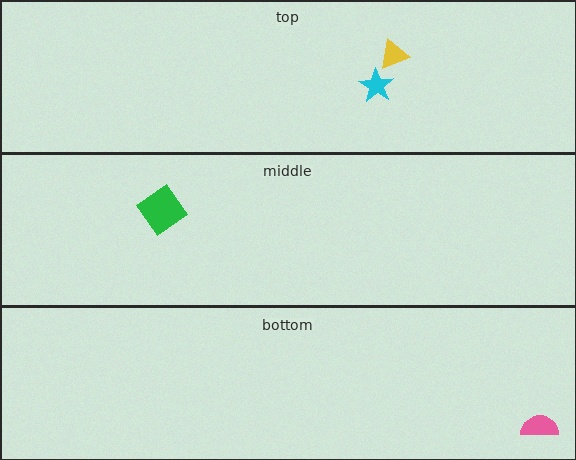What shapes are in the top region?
The cyan star, the yellow triangle.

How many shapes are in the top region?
2.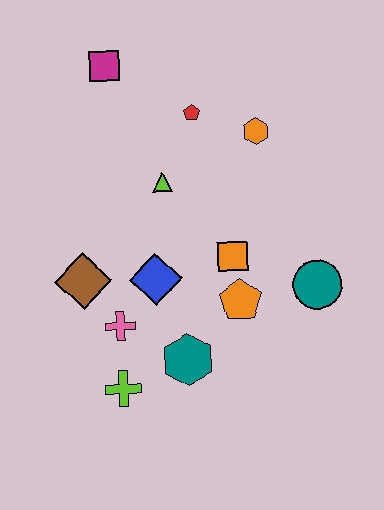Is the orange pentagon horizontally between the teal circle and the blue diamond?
Yes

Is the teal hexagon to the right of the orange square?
No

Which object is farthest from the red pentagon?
The lime cross is farthest from the red pentagon.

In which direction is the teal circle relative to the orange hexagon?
The teal circle is below the orange hexagon.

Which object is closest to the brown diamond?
The pink cross is closest to the brown diamond.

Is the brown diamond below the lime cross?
No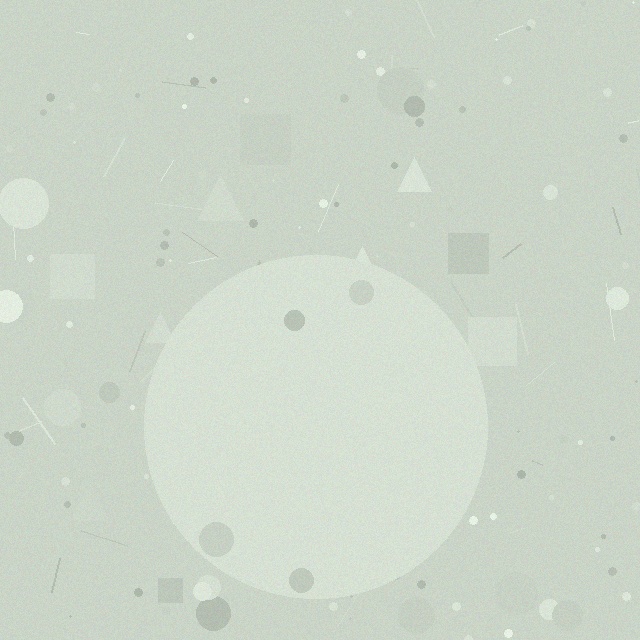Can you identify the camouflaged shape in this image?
The camouflaged shape is a circle.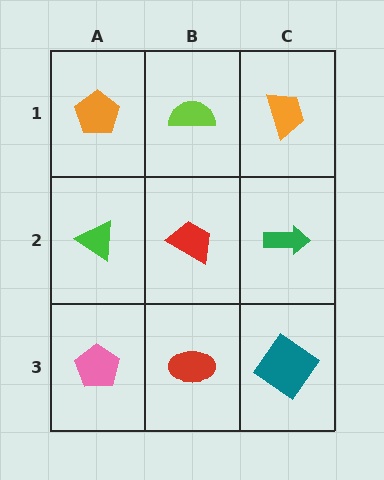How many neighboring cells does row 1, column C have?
2.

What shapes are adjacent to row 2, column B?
A lime semicircle (row 1, column B), a red ellipse (row 3, column B), a green triangle (row 2, column A), a green arrow (row 2, column C).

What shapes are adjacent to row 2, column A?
An orange pentagon (row 1, column A), a pink pentagon (row 3, column A), a red trapezoid (row 2, column B).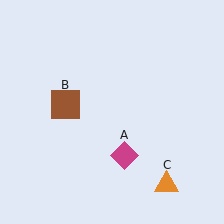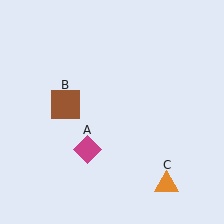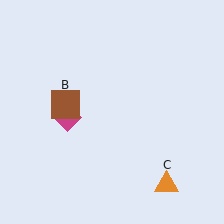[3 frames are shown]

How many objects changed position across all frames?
1 object changed position: magenta diamond (object A).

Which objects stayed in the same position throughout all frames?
Brown square (object B) and orange triangle (object C) remained stationary.